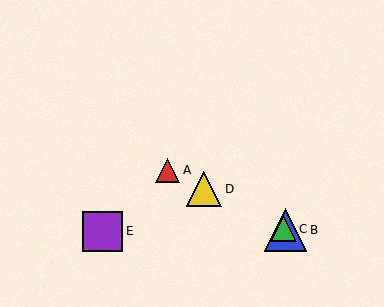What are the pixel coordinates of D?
Object D is at (204, 189).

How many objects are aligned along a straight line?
4 objects (A, B, C, D) are aligned along a straight line.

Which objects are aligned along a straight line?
Objects A, B, C, D are aligned along a straight line.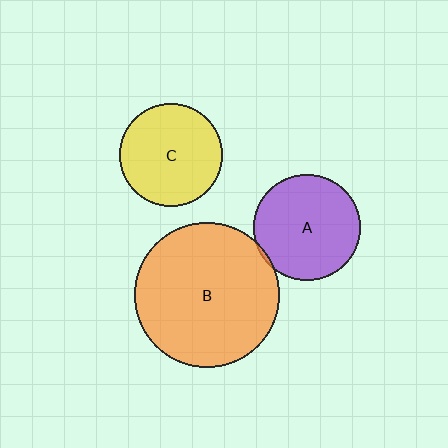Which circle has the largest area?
Circle B (orange).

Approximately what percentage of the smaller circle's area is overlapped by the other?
Approximately 5%.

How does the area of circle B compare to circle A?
Approximately 1.8 times.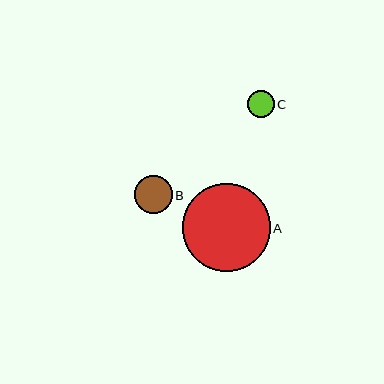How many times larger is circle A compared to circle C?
Circle A is approximately 3.3 times the size of circle C.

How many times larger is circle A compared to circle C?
Circle A is approximately 3.3 times the size of circle C.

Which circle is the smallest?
Circle C is the smallest with a size of approximately 27 pixels.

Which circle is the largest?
Circle A is the largest with a size of approximately 87 pixels.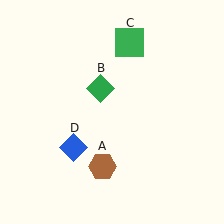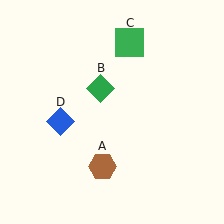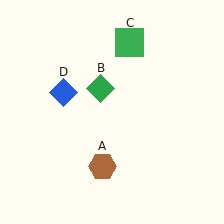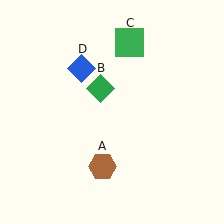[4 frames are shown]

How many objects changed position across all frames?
1 object changed position: blue diamond (object D).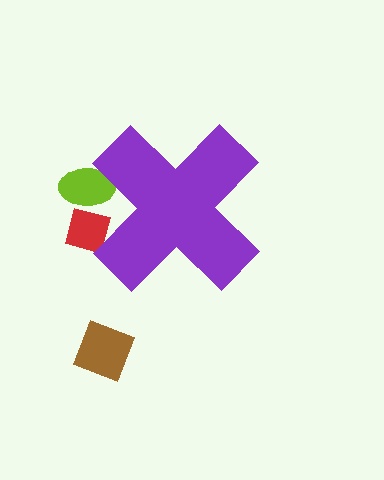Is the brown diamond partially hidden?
No, the brown diamond is fully visible.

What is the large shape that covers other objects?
A purple cross.